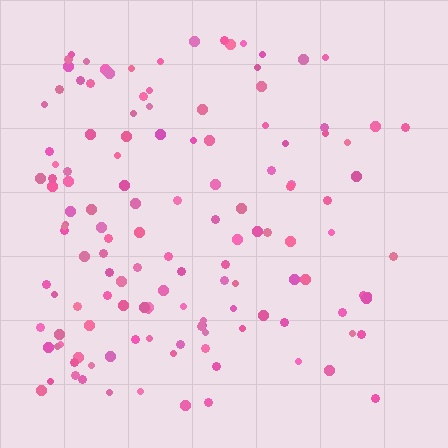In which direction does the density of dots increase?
From right to left, with the left side densest.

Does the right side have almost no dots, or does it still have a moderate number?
Still a moderate number, just noticeably fewer than the left.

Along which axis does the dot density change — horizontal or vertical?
Horizontal.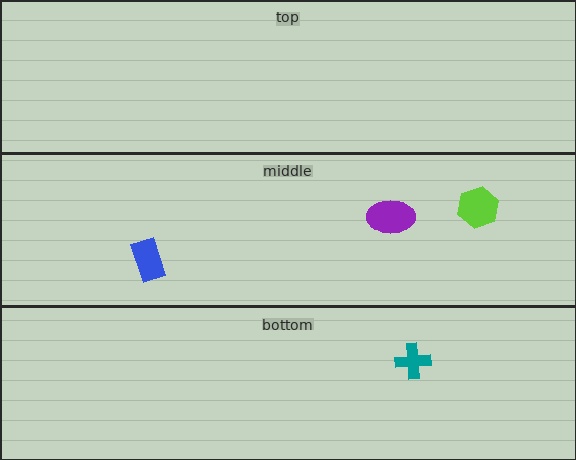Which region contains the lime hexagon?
The middle region.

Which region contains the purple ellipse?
The middle region.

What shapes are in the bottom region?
The teal cross.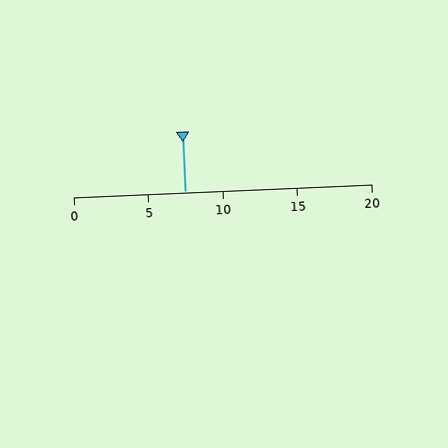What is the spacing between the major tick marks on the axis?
The major ticks are spaced 5 apart.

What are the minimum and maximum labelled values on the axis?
The axis runs from 0 to 20.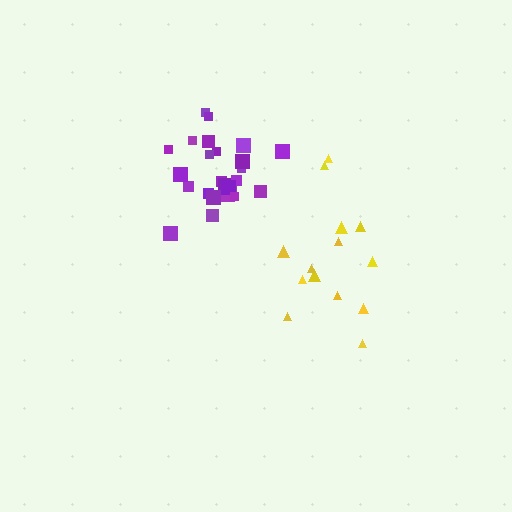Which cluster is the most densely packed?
Purple.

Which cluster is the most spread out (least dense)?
Yellow.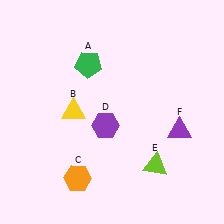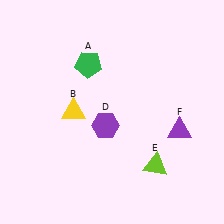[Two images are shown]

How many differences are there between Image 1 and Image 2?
There is 1 difference between the two images.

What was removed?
The orange hexagon (C) was removed in Image 2.